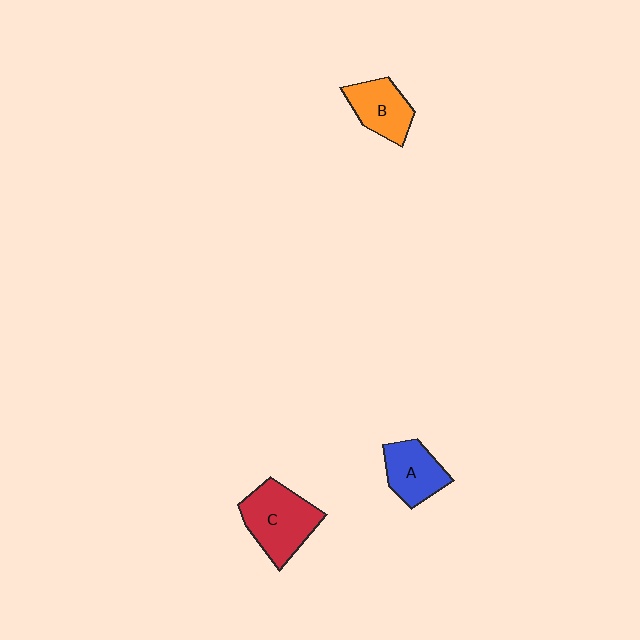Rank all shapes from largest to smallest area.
From largest to smallest: C (red), A (blue), B (orange).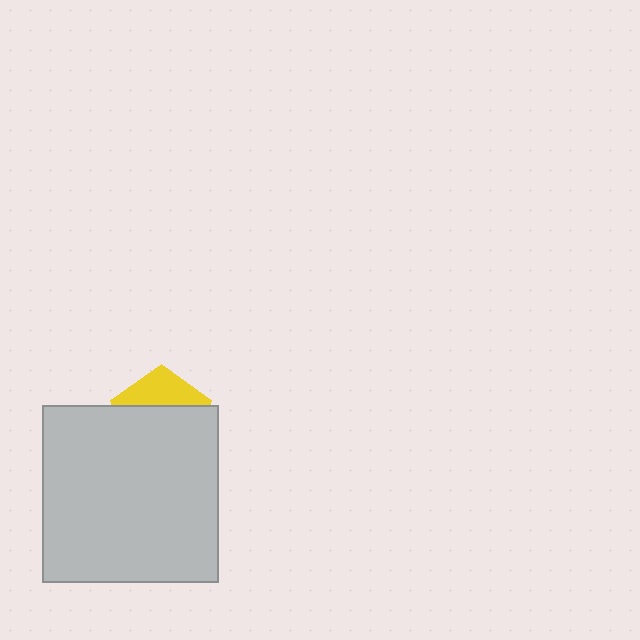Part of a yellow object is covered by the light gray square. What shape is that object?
It is a pentagon.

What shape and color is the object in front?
The object in front is a light gray square.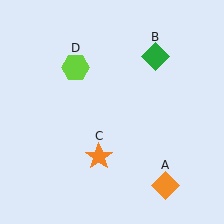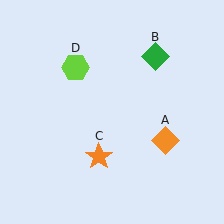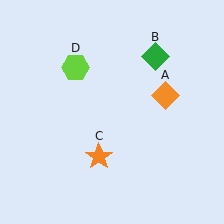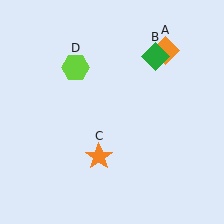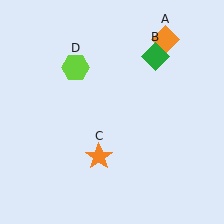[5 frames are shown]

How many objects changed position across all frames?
1 object changed position: orange diamond (object A).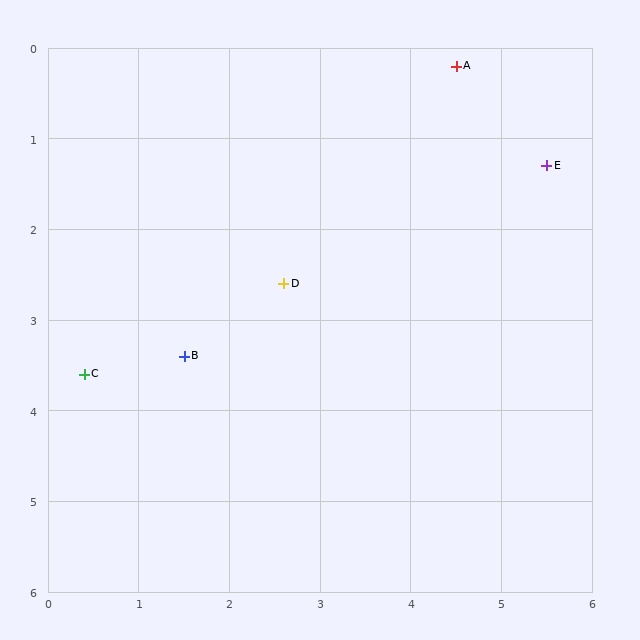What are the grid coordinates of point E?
Point E is at approximately (5.5, 1.3).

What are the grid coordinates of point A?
Point A is at approximately (4.5, 0.2).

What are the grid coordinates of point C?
Point C is at approximately (0.4, 3.6).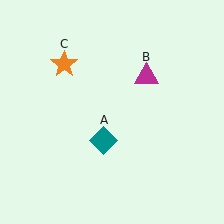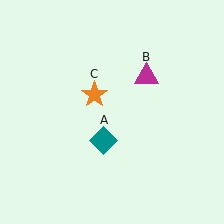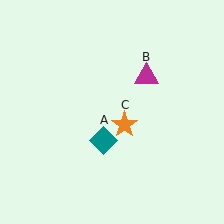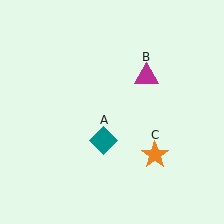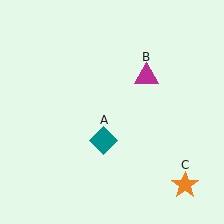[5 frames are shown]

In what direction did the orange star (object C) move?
The orange star (object C) moved down and to the right.